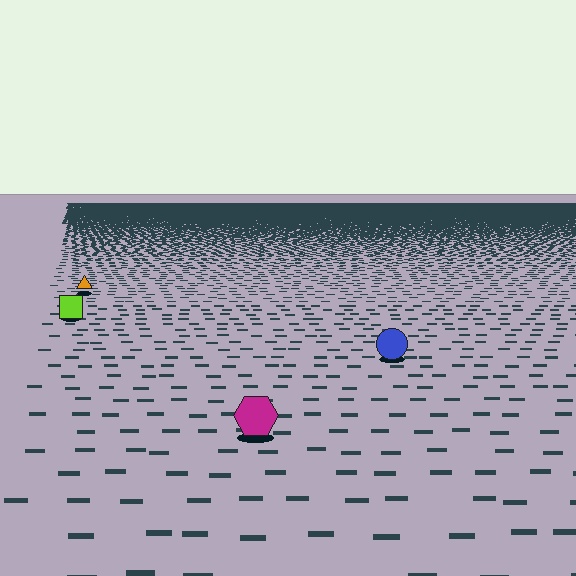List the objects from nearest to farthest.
From nearest to farthest: the magenta hexagon, the blue circle, the lime square, the orange triangle.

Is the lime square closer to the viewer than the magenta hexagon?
No. The magenta hexagon is closer — you can tell from the texture gradient: the ground texture is coarser near it.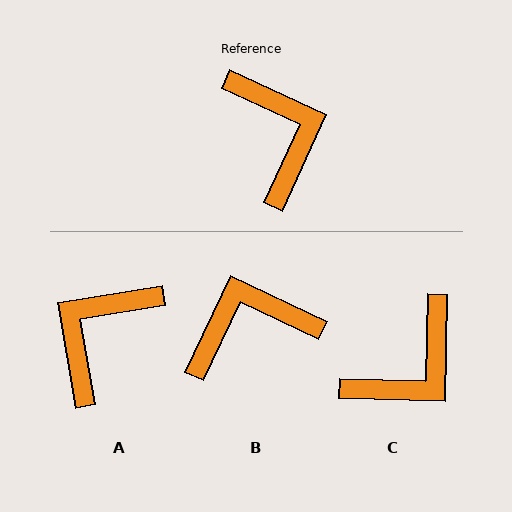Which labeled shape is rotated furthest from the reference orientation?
A, about 124 degrees away.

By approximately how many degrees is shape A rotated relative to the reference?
Approximately 124 degrees counter-clockwise.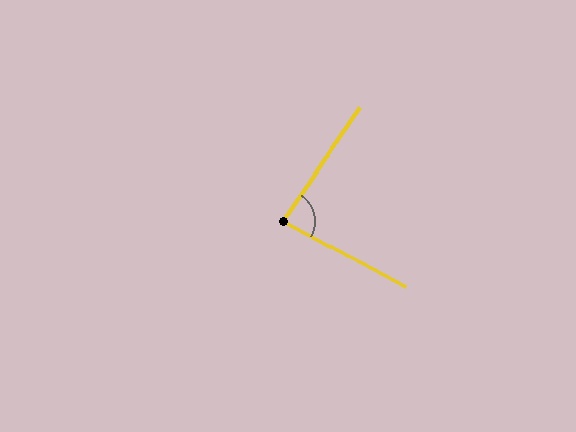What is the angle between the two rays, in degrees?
Approximately 84 degrees.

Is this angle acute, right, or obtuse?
It is acute.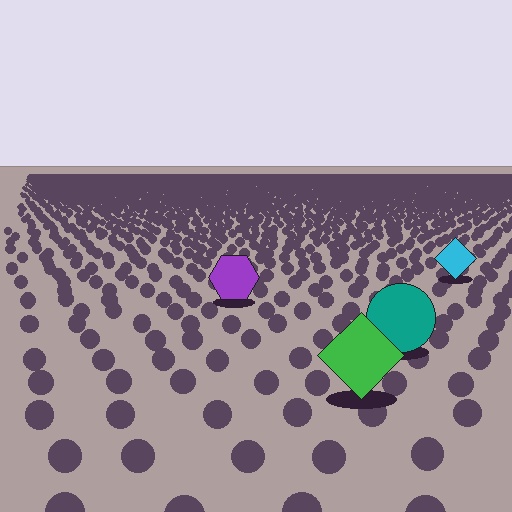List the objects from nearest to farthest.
From nearest to farthest: the green diamond, the teal circle, the purple hexagon, the cyan diamond.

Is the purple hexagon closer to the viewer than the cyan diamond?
Yes. The purple hexagon is closer — you can tell from the texture gradient: the ground texture is coarser near it.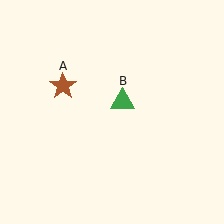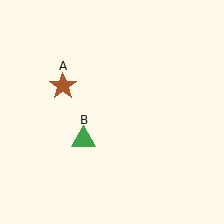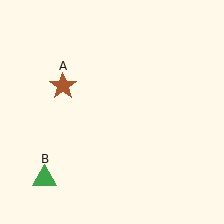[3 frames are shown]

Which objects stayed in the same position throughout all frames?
Brown star (object A) remained stationary.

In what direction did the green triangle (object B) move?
The green triangle (object B) moved down and to the left.